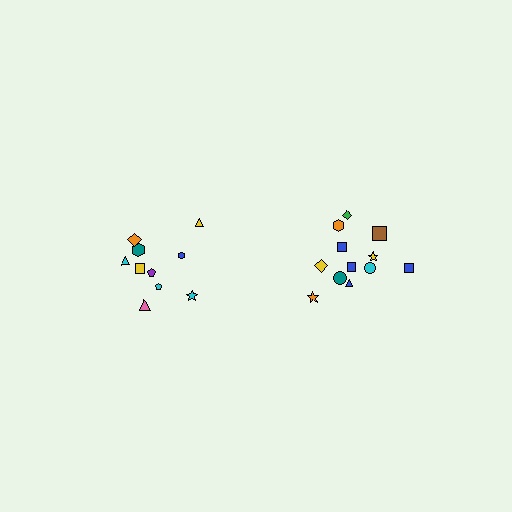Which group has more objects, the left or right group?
The right group.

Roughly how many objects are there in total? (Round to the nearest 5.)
Roughly 20 objects in total.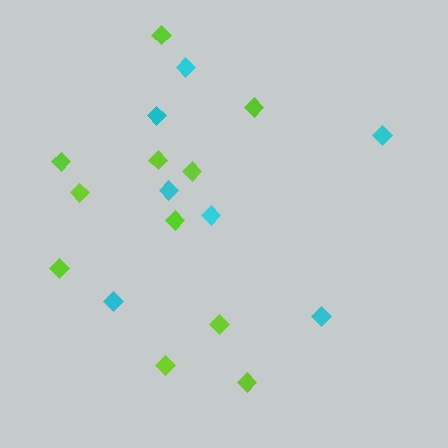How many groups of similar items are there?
There are 2 groups: one group of lime diamonds (11) and one group of cyan diamonds (7).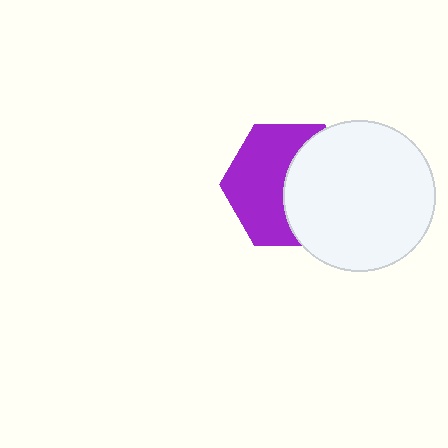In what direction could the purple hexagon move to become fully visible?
The purple hexagon could move left. That would shift it out from behind the white circle entirely.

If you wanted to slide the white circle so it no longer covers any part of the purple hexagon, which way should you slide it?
Slide it right — that is the most direct way to separate the two shapes.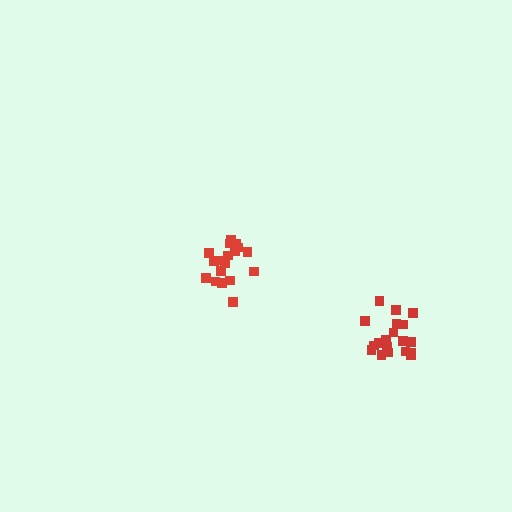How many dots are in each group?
Group 1: 19 dots, Group 2: 18 dots (37 total).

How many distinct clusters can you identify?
There are 2 distinct clusters.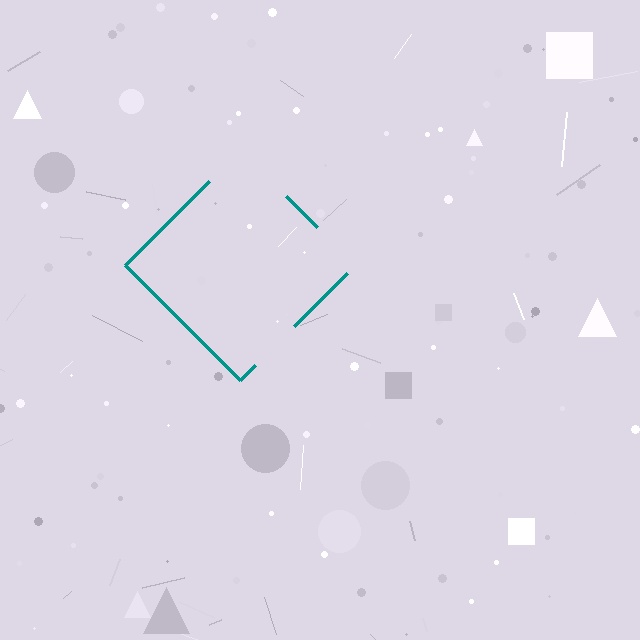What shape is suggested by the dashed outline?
The dashed outline suggests a diamond.